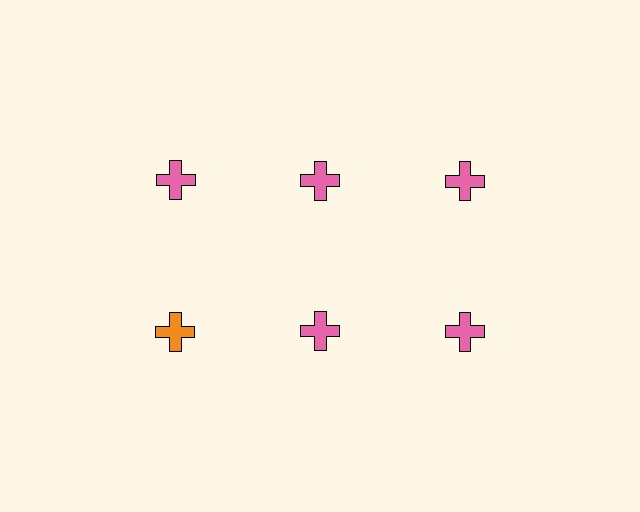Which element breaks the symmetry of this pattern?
The orange cross in the second row, leftmost column breaks the symmetry. All other shapes are pink crosses.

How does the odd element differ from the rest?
It has a different color: orange instead of pink.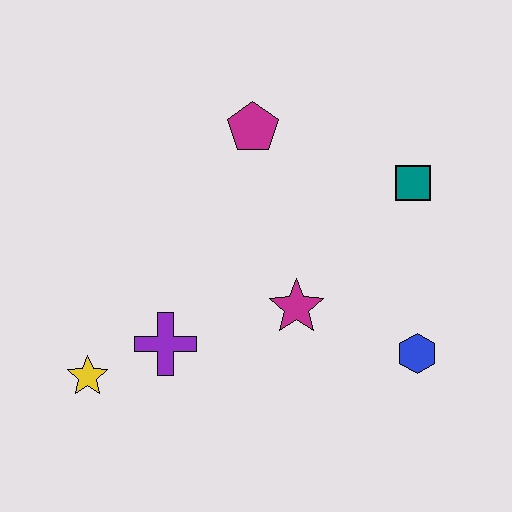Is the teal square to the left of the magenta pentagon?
No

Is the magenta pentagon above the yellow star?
Yes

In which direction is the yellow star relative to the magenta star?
The yellow star is to the left of the magenta star.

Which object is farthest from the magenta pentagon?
The yellow star is farthest from the magenta pentagon.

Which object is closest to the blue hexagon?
The magenta star is closest to the blue hexagon.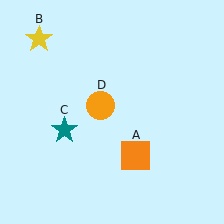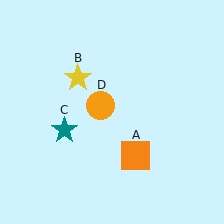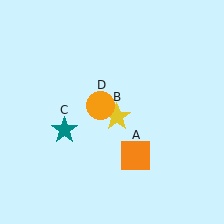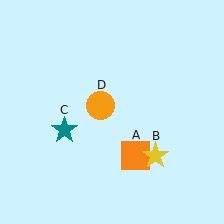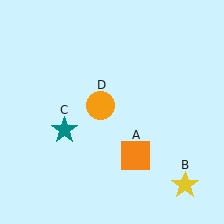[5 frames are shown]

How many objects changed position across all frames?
1 object changed position: yellow star (object B).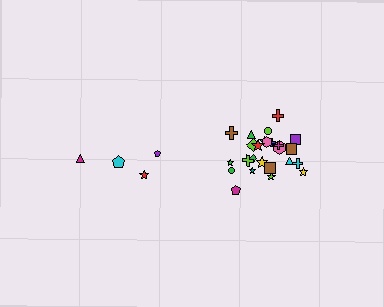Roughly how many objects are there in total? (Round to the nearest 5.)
Roughly 30 objects in total.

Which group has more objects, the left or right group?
The right group.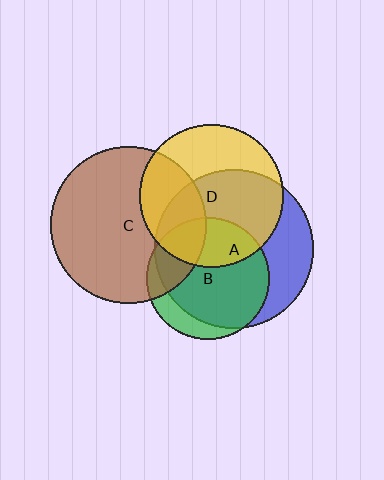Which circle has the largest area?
Circle A (blue).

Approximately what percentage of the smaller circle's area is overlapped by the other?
Approximately 20%.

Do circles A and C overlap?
Yes.